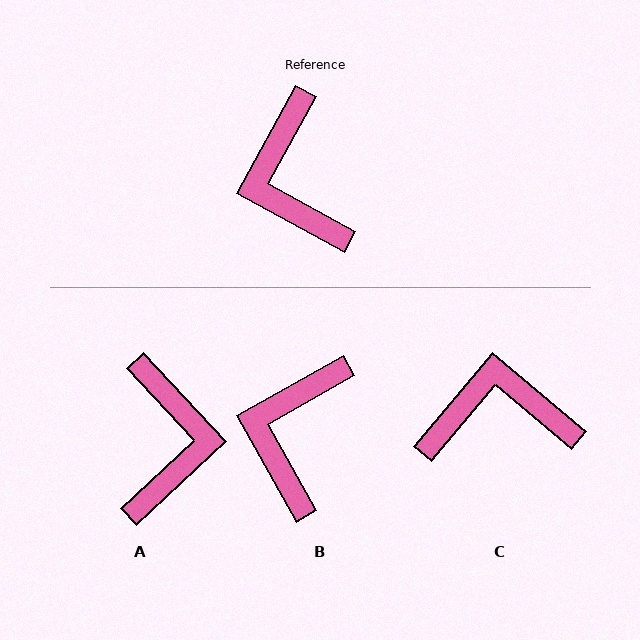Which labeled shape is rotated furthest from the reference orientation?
A, about 162 degrees away.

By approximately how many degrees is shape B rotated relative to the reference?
Approximately 32 degrees clockwise.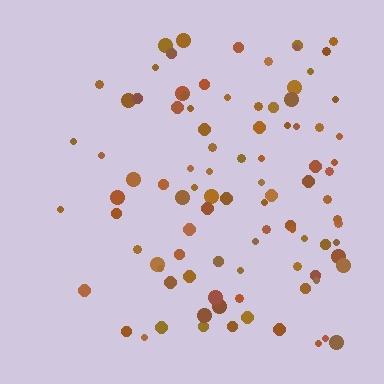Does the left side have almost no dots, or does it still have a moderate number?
Still a moderate number, just noticeably fewer than the right.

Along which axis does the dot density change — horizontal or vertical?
Horizontal.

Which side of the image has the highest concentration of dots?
The right.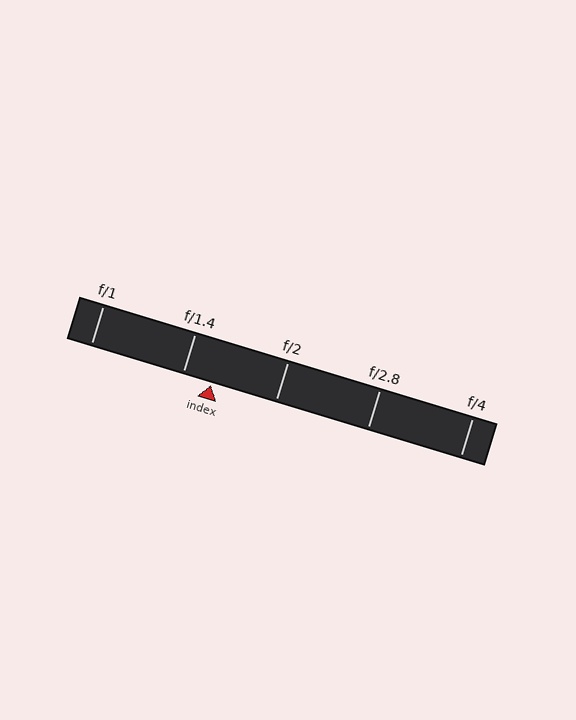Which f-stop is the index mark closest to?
The index mark is closest to f/1.4.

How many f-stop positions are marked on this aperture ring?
There are 5 f-stop positions marked.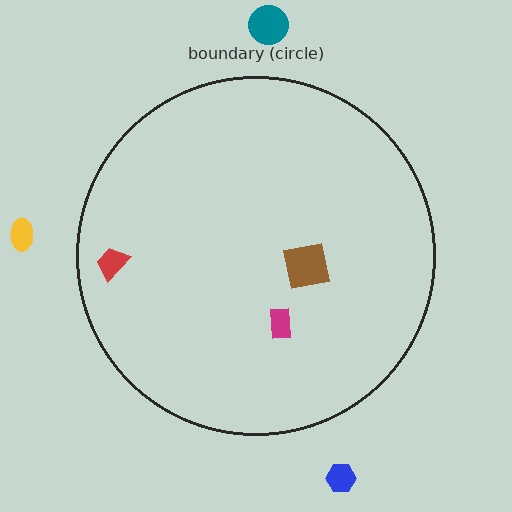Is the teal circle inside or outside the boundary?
Outside.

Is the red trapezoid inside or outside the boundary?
Inside.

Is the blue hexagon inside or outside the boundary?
Outside.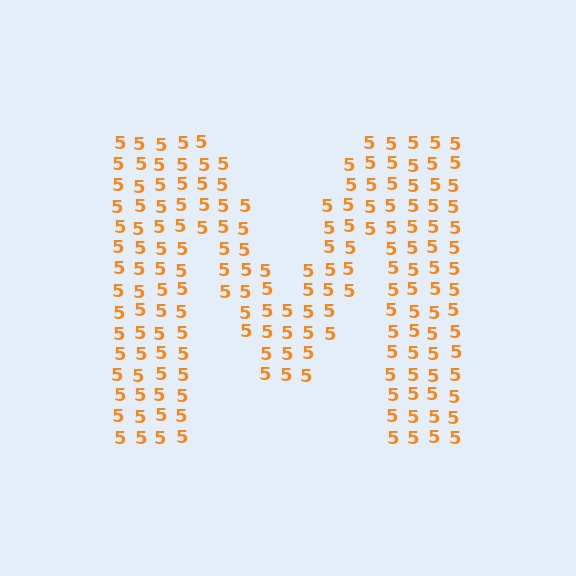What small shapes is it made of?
It is made of small digit 5's.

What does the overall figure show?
The overall figure shows the letter M.